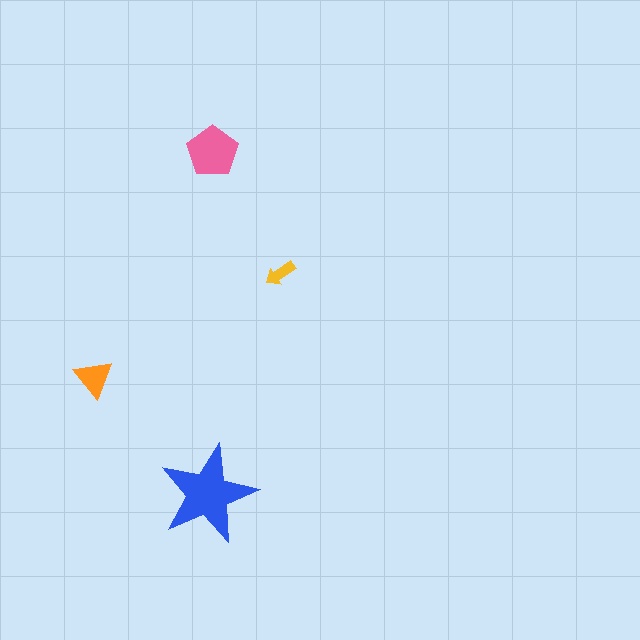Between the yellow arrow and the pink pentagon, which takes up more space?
The pink pentagon.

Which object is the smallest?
The yellow arrow.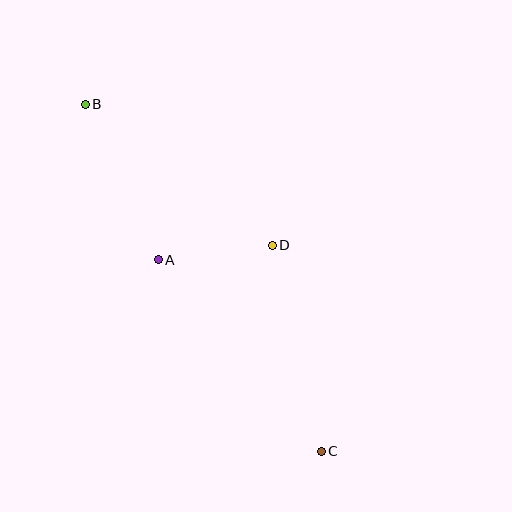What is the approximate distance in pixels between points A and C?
The distance between A and C is approximately 251 pixels.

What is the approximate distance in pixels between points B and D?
The distance between B and D is approximately 234 pixels.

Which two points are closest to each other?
Points A and D are closest to each other.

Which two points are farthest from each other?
Points B and C are farthest from each other.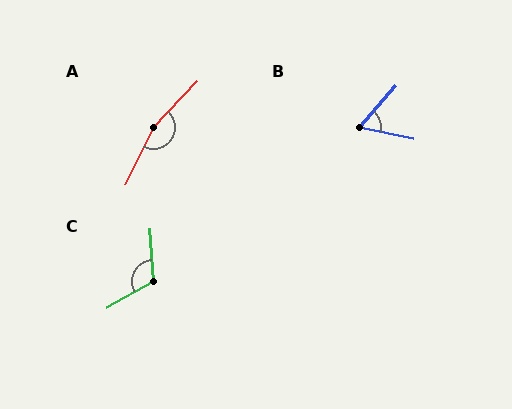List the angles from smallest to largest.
B (61°), C (115°), A (163°).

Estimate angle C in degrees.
Approximately 115 degrees.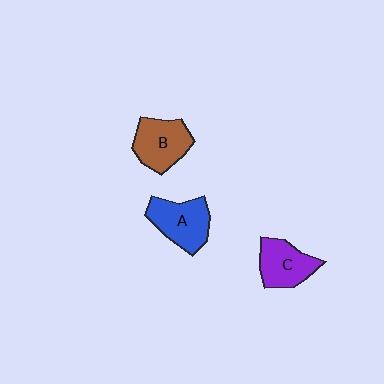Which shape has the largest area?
Shape A (blue).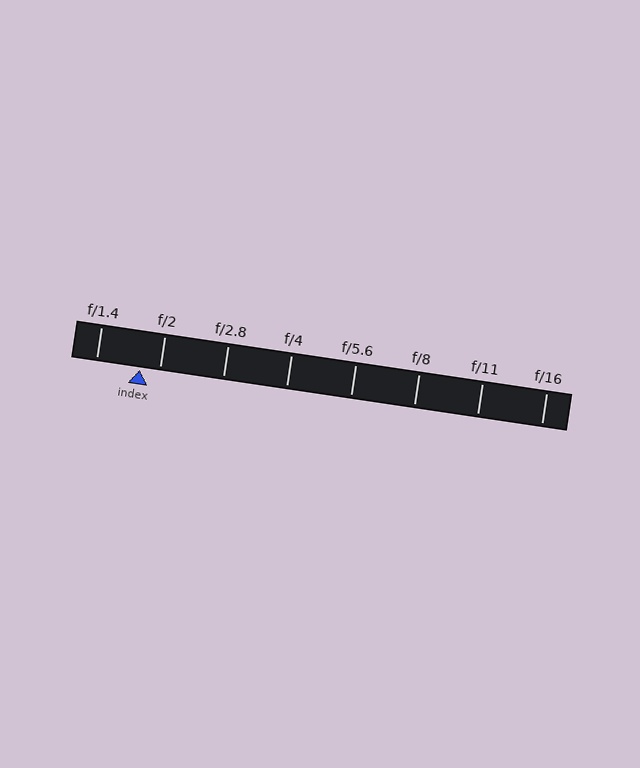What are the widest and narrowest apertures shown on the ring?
The widest aperture shown is f/1.4 and the narrowest is f/16.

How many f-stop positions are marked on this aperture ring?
There are 8 f-stop positions marked.